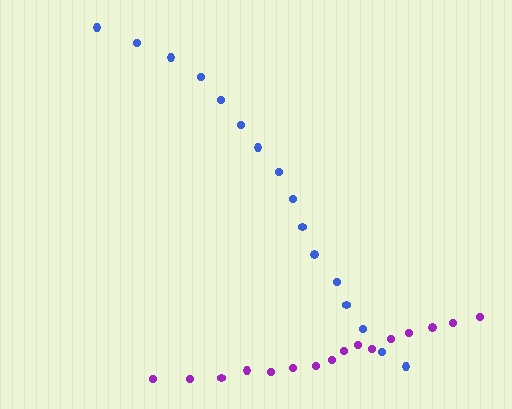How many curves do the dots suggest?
There are 2 distinct paths.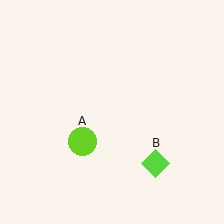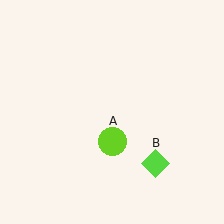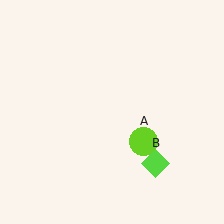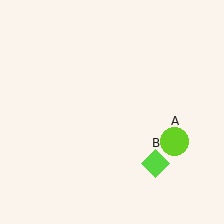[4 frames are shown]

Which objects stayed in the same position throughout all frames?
Lime diamond (object B) remained stationary.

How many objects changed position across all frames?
1 object changed position: lime circle (object A).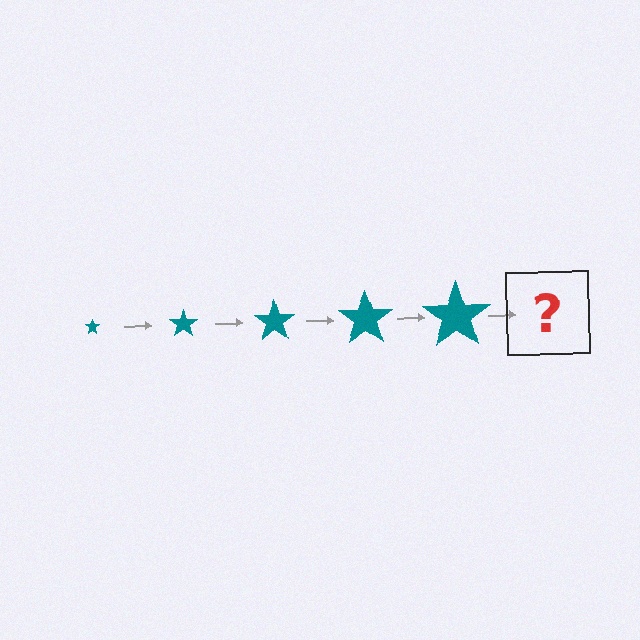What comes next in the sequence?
The next element should be a teal star, larger than the previous one.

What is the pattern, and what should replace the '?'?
The pattern is that the star gets progressively larger each step. The '?' should be a teal star, larger than the previous one.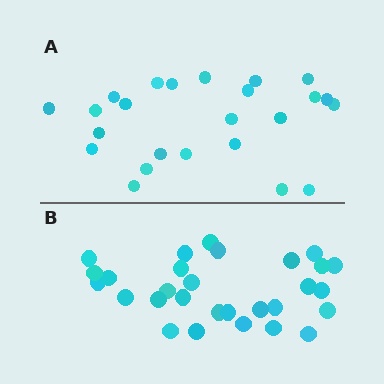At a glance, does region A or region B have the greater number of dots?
Region B (the bottom region) has more dots.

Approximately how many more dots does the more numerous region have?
Region B has about 5 more dots than region A.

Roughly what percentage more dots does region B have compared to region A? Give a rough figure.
About 20% more.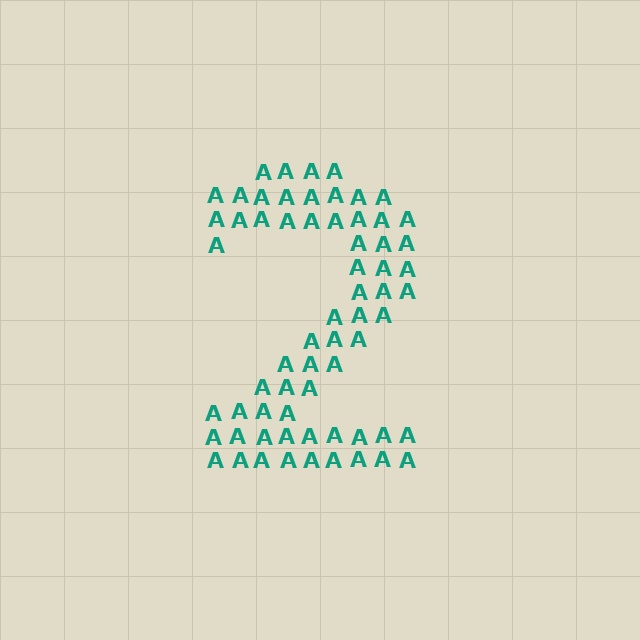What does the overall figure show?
The overall figure shows the digit 2.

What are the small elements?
The small elements are letter A's.